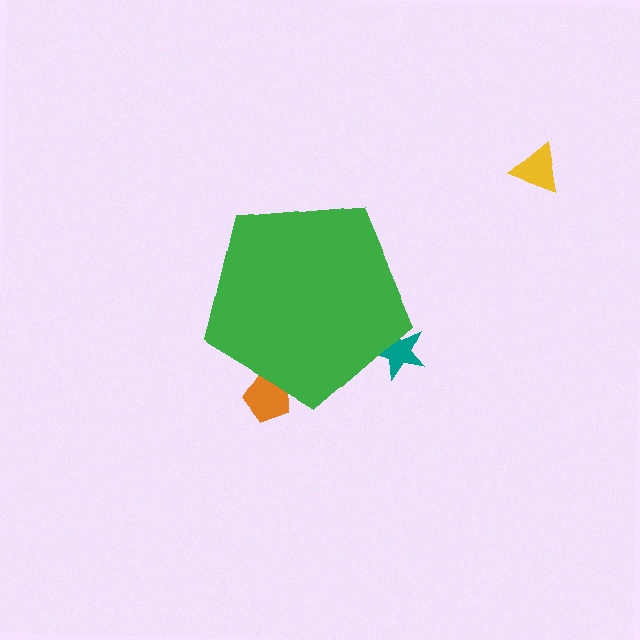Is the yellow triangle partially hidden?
No, the yellow triangle is fully visible.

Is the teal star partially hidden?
Yes, the teal star is partially hidden behind the green pentagon.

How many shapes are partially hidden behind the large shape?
2 shapes are partially hidden.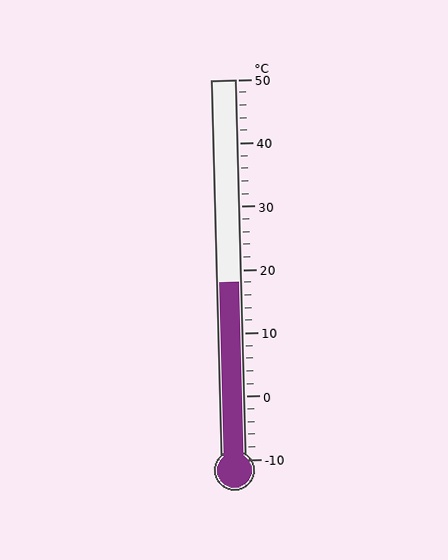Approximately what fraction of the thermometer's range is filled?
The thermometer is filled to approximately 45% of its range.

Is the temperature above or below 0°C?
The temperature is above 0°C.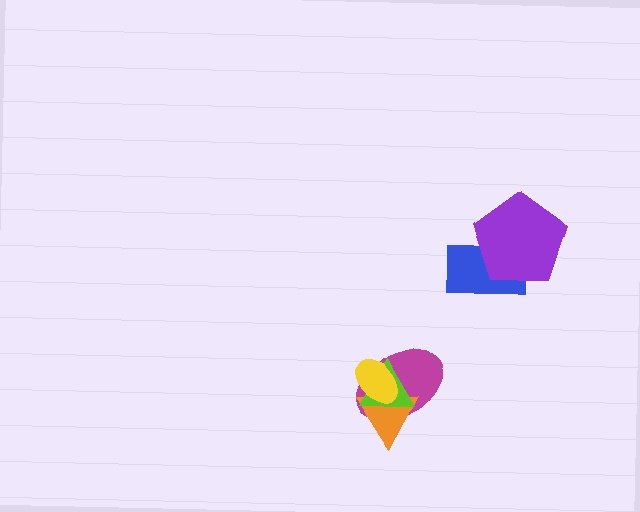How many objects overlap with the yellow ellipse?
3 objects overlap with the yellow ellipse.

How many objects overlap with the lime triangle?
3 objects overlap with the lime triangle.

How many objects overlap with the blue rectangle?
1 object overlaps with the blue rectangle.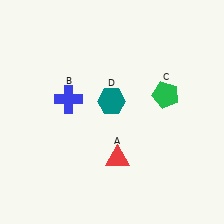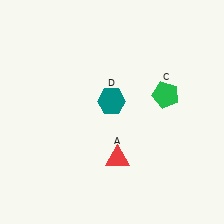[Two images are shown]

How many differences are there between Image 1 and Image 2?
There is 1 difference between the two images.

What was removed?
The blue cross (B) was removed in Image 2.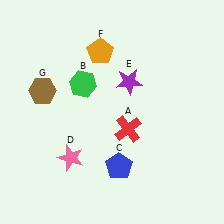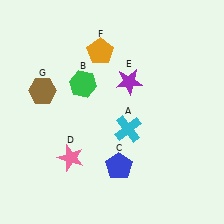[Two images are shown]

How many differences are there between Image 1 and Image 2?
There is 1 difference between the two images.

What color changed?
The cross (A) changed from red in Image 1 to cyan in Image 2.